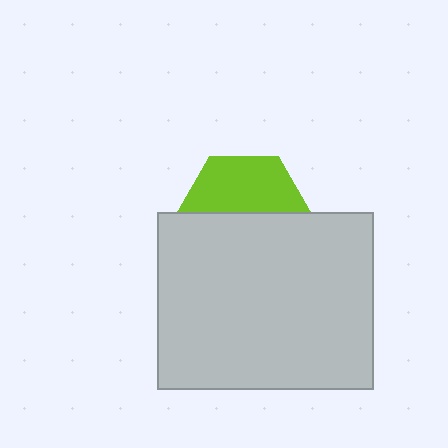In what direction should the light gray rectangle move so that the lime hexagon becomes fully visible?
The light gray rectangle should move down. That is the shortest direction to clear the overlap and leave the lime hexagon fully visible.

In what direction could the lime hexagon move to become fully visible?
The lime hexagon could move up. That would shift it out from behind the light gray rectangle entirely.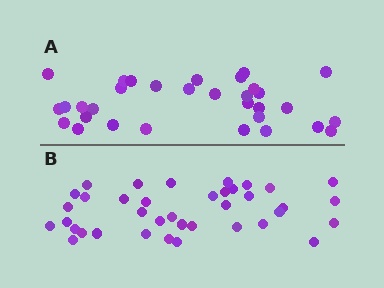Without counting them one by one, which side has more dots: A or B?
Region B (the bottom region) has more dots.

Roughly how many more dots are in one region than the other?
Region B has about 6 more dots than region A.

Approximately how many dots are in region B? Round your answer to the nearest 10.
About 40 dots. (The exact count is 38, which rounds to 40.)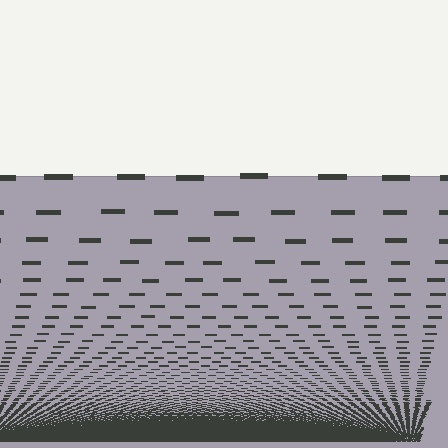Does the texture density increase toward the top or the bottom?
Density increases toward the bottom.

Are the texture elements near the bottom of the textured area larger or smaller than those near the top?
Smaller. The gradient is inverted — elements near the bottom are smaller and denser.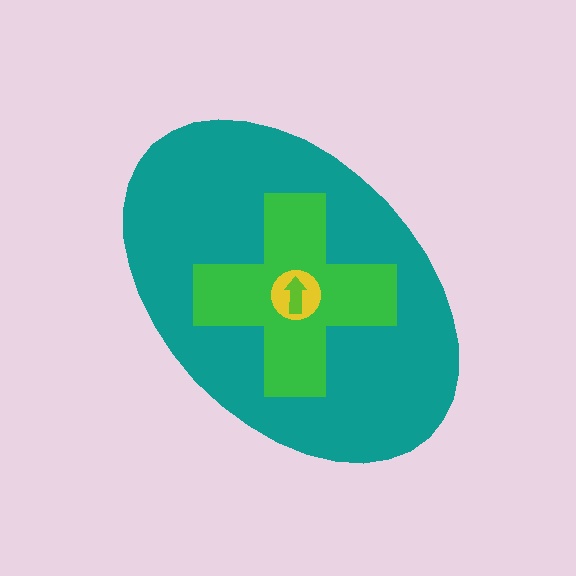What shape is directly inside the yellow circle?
The lime arrow.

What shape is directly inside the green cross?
The yellow circle.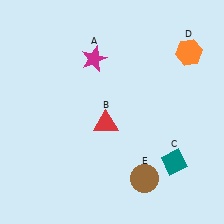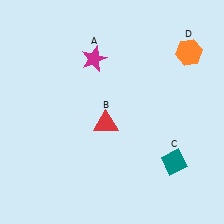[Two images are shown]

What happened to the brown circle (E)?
The brown circle (E) was removed in Image 2. It was in the bottom-right area of Image 1.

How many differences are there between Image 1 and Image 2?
There is 1 difference between the two images.